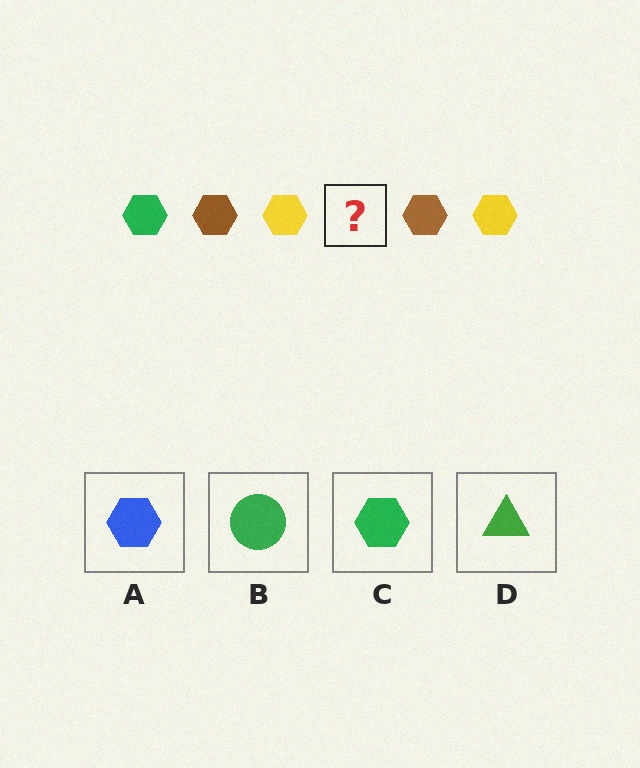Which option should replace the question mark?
Option C.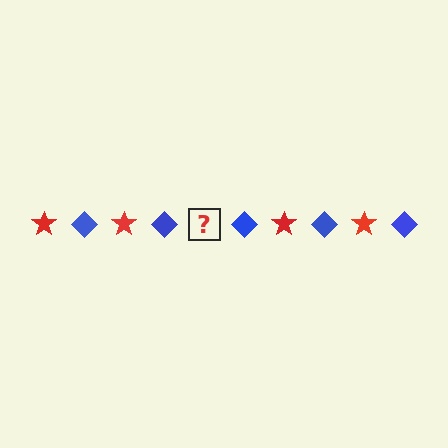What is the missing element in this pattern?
The missing element is a red star.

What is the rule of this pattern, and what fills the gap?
The rule is that the pattern alternates between red star and blue diamond. The gap should be filled with a red star.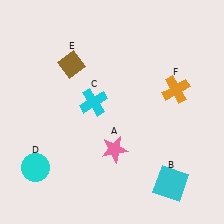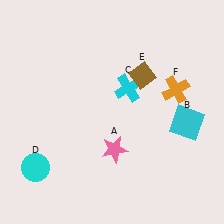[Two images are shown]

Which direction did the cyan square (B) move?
The cyan square (B) moved up.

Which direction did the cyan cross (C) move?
The cyan cross (C) moved right.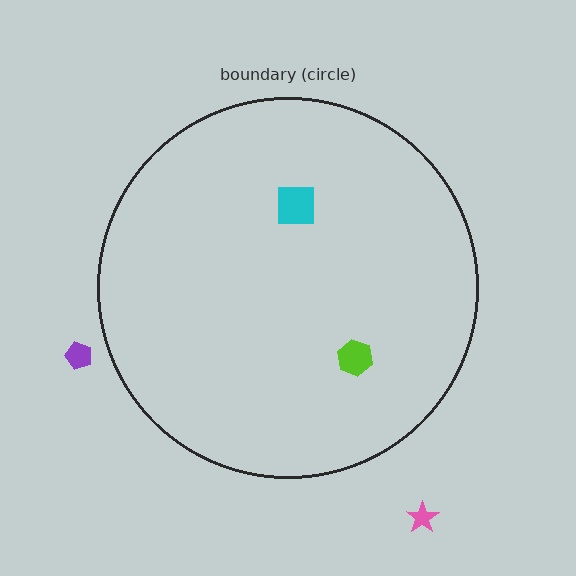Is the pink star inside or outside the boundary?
Outside.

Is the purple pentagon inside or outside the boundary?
Outside.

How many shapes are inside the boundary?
2 inside, 2 outside.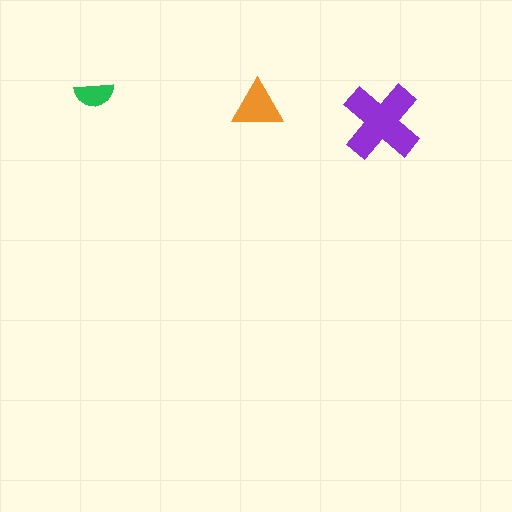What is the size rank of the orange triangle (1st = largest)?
2nd.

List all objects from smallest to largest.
The green semicircle, the orange triangle, the purple cross.